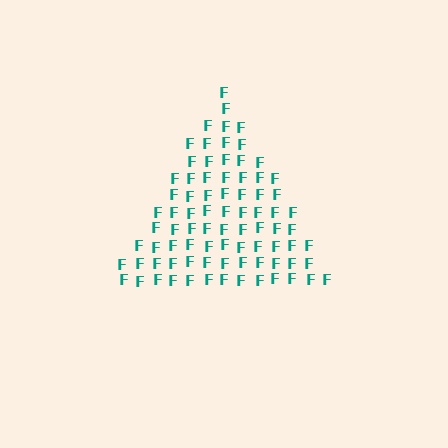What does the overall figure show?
The overall figure shows a triangle.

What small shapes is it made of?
It is made of small letter F's.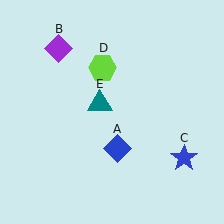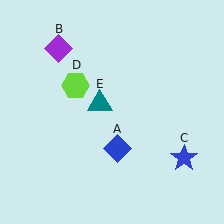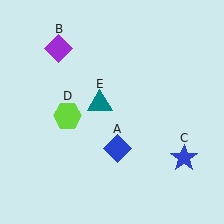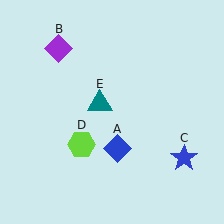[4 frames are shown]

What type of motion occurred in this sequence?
The lime hexagon (object D) rotated counterclockwise around the center of the scene.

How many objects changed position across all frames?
1 object changed position: lime hexagon (object D).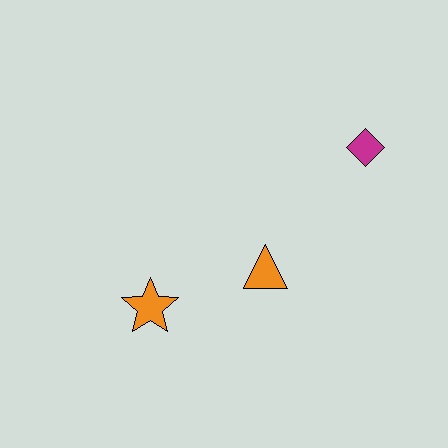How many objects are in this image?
There are 3 objects.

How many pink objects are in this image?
There are no pink objects.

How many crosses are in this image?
There are no crosses.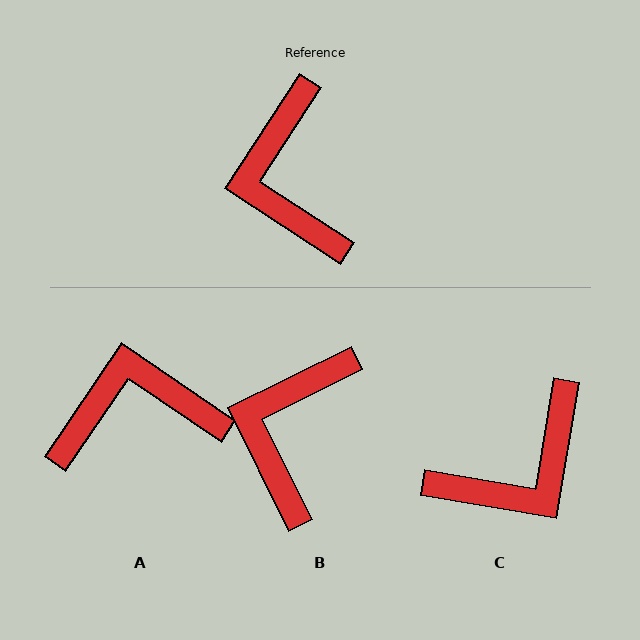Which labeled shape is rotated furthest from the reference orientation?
C, about 113 degrees away.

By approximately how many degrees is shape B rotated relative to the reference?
Approximately 30 degrees clockwise.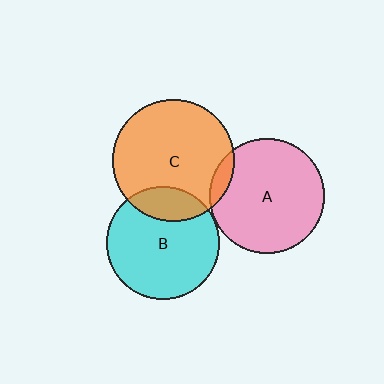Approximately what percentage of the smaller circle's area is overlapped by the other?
Approximately 5%.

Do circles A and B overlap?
Yes.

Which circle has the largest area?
Circle C (orange).